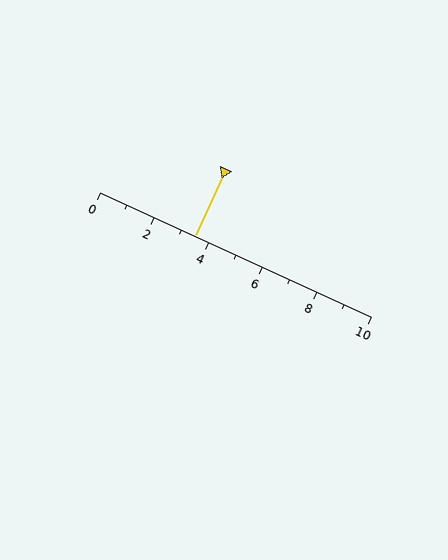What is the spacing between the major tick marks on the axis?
The major ticks are spaced 2 apart.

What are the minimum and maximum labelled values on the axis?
The axis runs from 0 to 10.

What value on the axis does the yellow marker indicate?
The marker indicates approximately 3.5.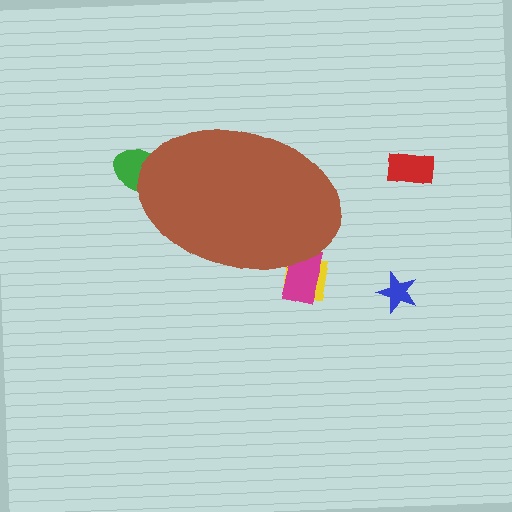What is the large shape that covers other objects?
A brown ellipse.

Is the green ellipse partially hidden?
Yes, the green ellipse is partially hidden behind the brown ellipse.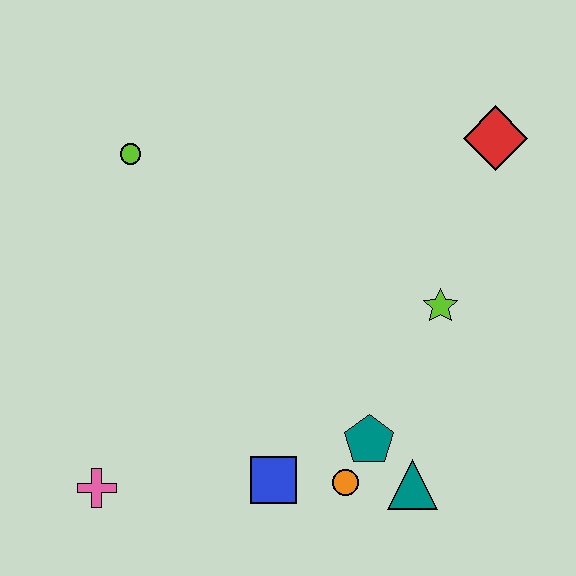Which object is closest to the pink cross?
The blue square is closest to the pink cross.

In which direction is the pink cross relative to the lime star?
The pink cross is to the left of the lime star.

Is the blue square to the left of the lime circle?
No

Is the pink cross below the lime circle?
Yes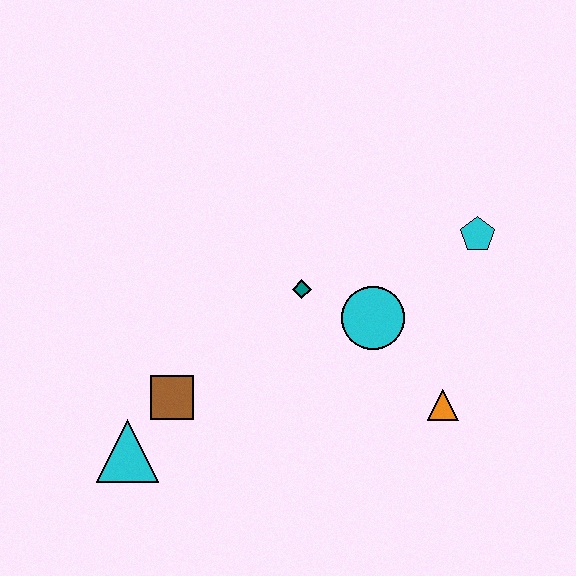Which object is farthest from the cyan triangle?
The cyan pentagon is farthest from the cyan triangle.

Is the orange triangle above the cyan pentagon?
No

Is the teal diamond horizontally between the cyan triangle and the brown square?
No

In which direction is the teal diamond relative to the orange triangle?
The teal diamond is to the left of the orange triangle.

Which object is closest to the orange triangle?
The cyan circle is closest to the orange triangle.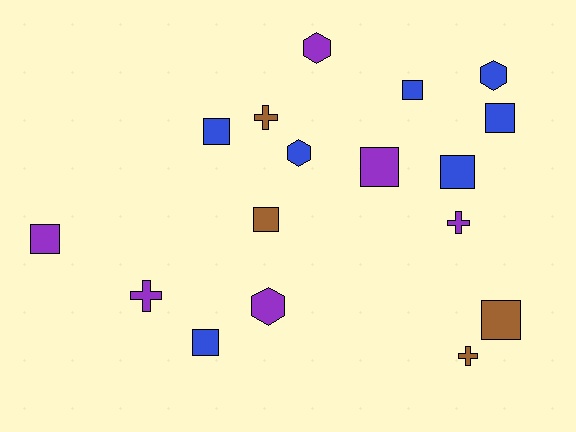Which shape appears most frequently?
Square, with 9 objects.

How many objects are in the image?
There are 17 objects.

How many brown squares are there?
There are 2 brown squares.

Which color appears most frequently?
Blue, with 7 objects.